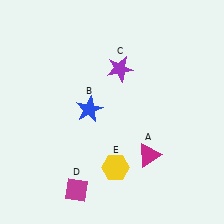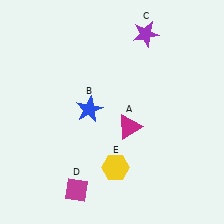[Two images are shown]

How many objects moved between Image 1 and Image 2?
2 objects moved between the two images.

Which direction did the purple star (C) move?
The purple star (C) moved up.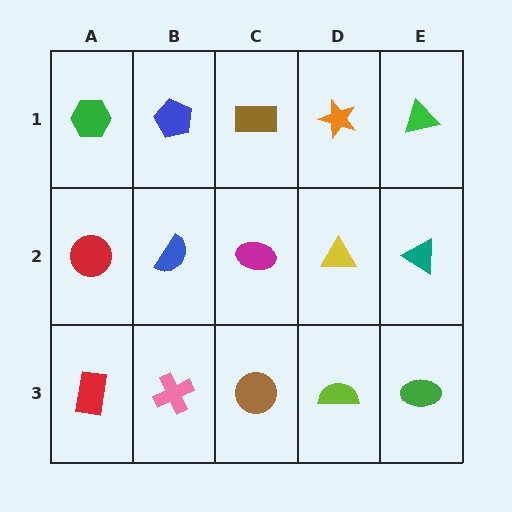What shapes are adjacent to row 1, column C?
A magenta ellipse (row 2, column C), a blue pentagon (row 1, column B), an orange star (row 1, column D).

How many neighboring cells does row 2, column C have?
4.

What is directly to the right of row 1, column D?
A green triangle.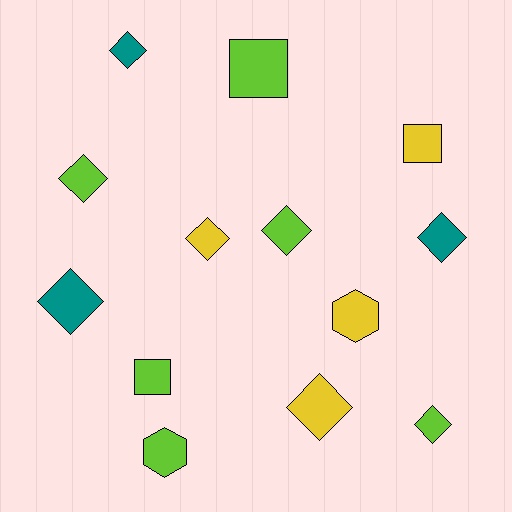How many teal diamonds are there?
There are 3 teal diamonds.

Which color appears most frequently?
Lime, with 6 objects.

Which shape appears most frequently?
Diamond, with 8 objects.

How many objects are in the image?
There are 13 objects.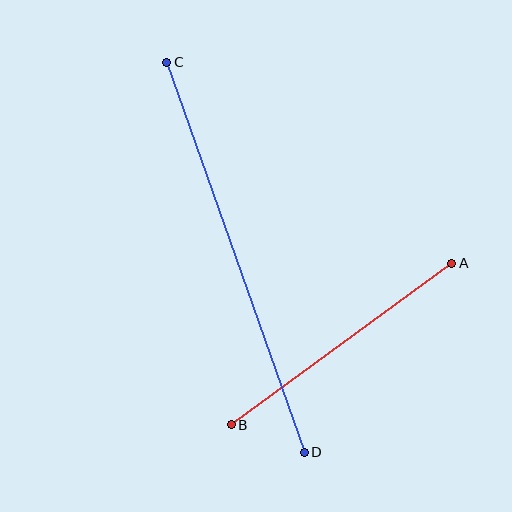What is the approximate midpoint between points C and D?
The midpoint is at approximately (235, 257) pixels.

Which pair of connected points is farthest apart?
Points C and D are farthest apart.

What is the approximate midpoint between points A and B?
The midpoint is at approximately (342, 344) pixels.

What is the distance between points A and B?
The distance is approximately 273 pixels.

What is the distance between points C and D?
The distance is approximately 413 pixels.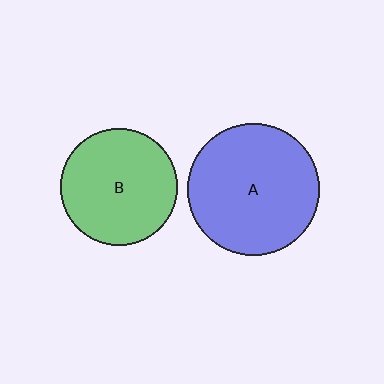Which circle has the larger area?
Circle A (blue).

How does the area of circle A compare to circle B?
Approximately 1.3 times.